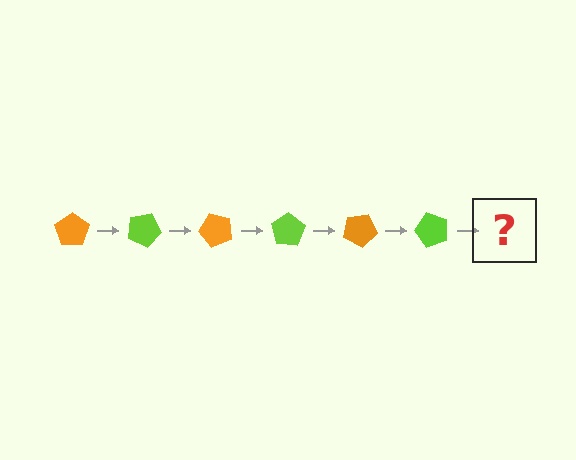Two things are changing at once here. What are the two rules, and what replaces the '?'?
The two rules are that it rotates 25 degrees each step and the color cycles through orange and lime. The '?' should be an orange pentagon, rotated 150 degrees from the start.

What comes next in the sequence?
The next element should be an orange pentagon, rotated 150 degrees from the start.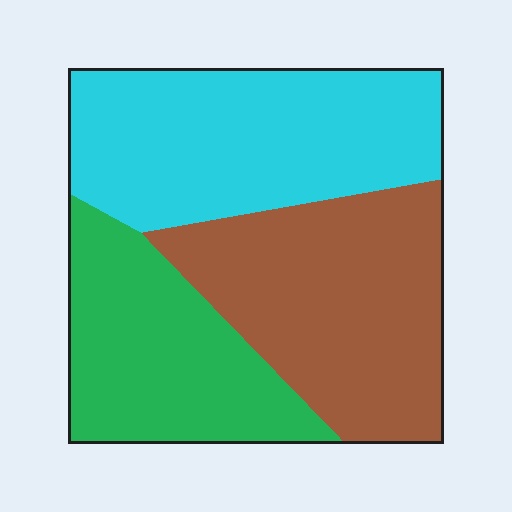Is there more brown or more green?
Brown.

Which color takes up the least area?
Green, at roughly 25%.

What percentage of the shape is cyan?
Cyan covers 37% of the shape.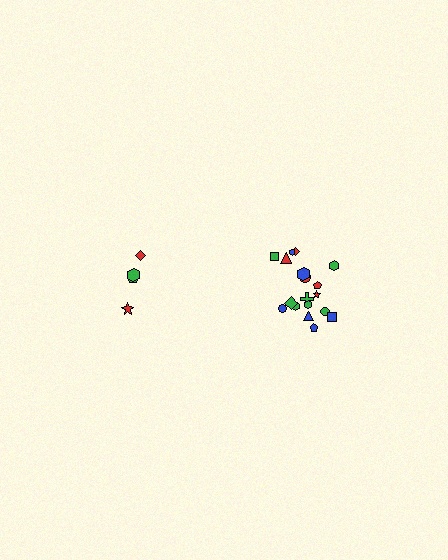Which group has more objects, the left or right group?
The right group.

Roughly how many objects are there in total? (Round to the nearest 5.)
Roughly 20 objects in total.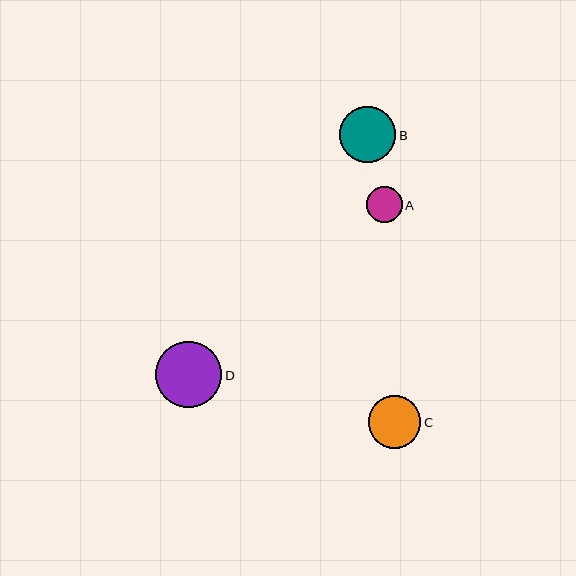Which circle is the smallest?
Circle A is the smallest with a size of approximately 36 pixels.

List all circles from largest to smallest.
From largest to smallest: D, B, C, A.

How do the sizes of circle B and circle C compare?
Circle B and circle C are approximately the same size.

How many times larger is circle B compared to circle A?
Circle B is approximately 1.6 times the size of circle A.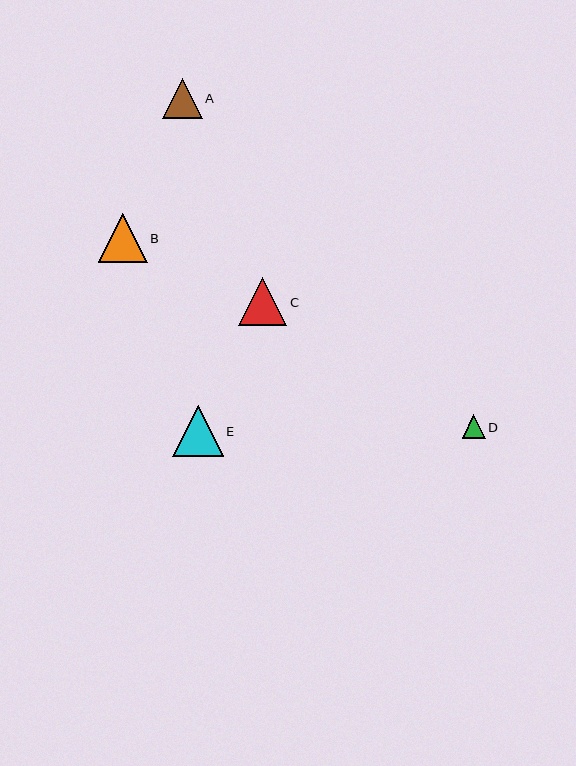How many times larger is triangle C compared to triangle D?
Triangle C is approximately 2.1 times the size of triangle D.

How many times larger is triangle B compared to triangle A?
Triangle B is approximately 1.2 times the size of triangle A.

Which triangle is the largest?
Triangle E is the largest with a size of approximately 50 pixels.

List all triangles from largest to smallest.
From largest to smallest: E, B, C, A, D.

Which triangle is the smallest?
Triangle D is the smallest with a size of approximately 23 pixels.